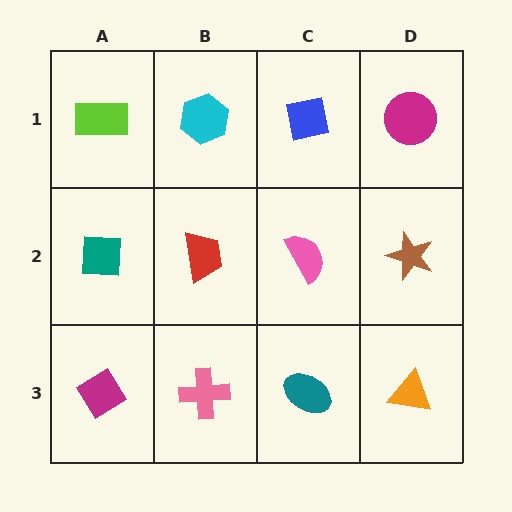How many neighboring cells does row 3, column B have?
3.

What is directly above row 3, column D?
A brown star.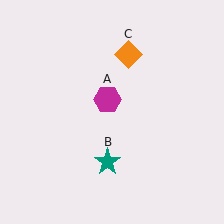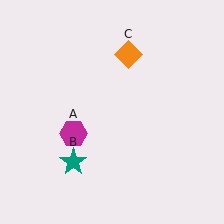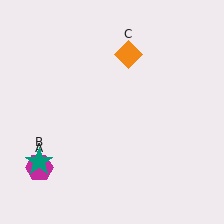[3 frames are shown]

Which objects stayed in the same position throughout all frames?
Orange diamond (object C) remained stationary.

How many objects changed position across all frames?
2 objects changed position: magenta hexagon (object A), teal star (object B).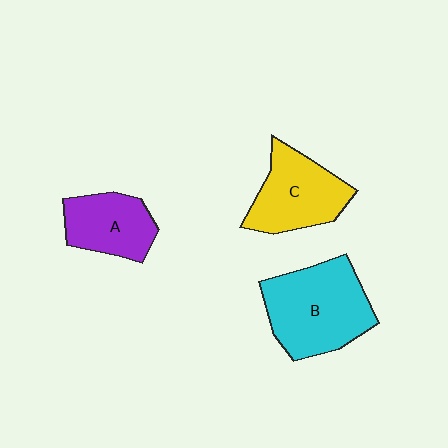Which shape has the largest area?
Shape B (cyan).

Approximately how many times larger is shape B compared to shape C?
Approximately 1.3 times.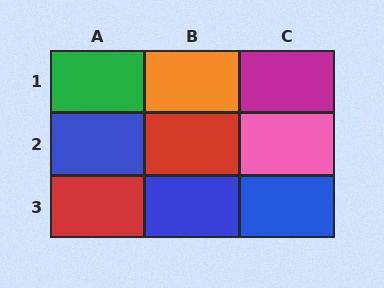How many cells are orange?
1 cell is orange.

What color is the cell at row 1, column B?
Orange.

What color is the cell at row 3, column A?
Red.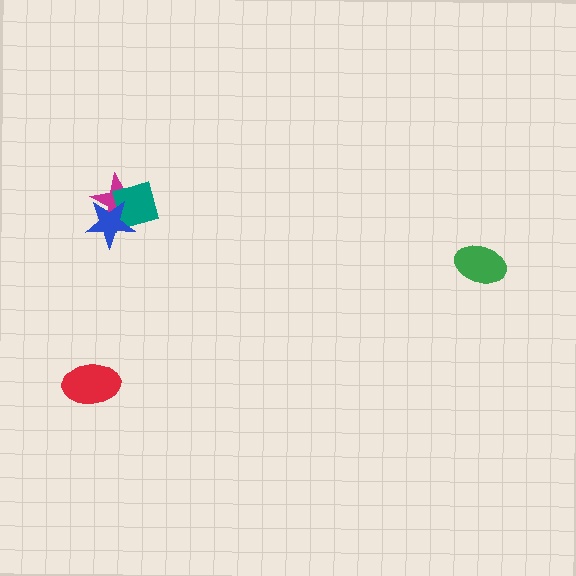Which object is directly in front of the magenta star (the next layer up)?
The teal diamond is directly in front of the magenta star.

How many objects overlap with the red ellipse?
0 objects overlap with the red ellipse.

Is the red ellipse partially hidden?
No, no other shape covers it.